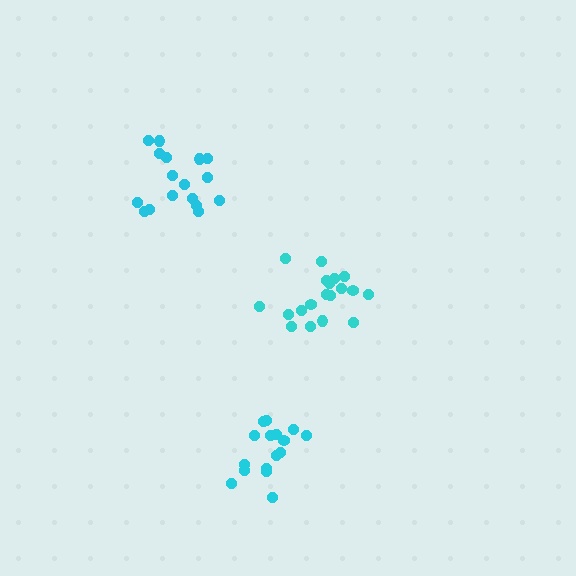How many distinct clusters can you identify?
There are 3 distinct clusters.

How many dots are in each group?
Group 1: 17 dots, Group 2: 19 dots, Group 3: 16 dots (52 total).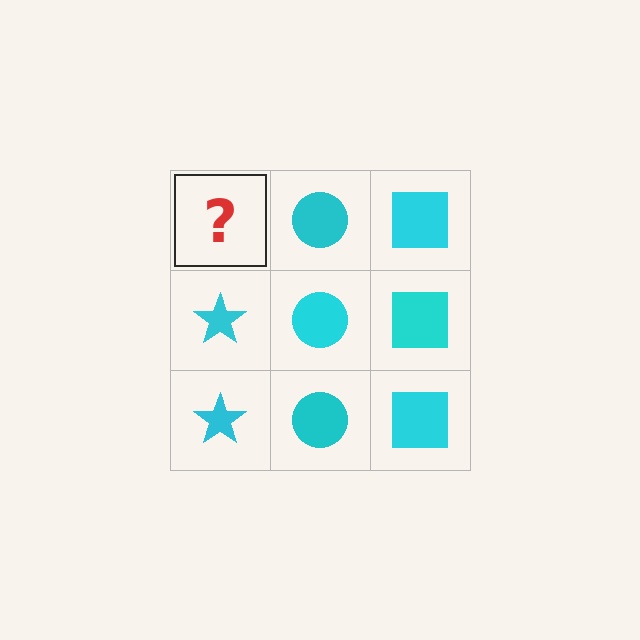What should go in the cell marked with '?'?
The missing cell should contain a cyan star.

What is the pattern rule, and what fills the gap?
The rule is that each column has a consistent shape. The gap should be filled with a cyan star.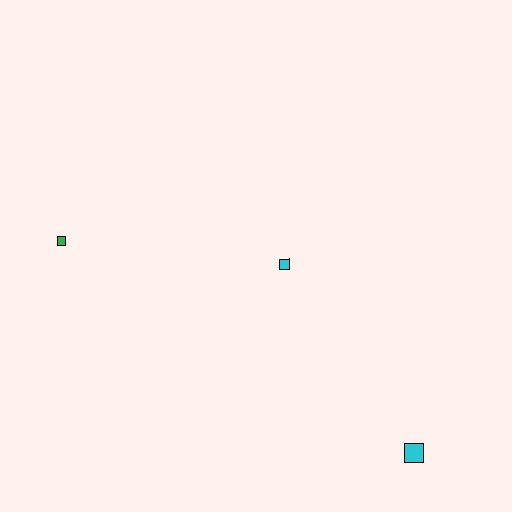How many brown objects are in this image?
There are no brown objects.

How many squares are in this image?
There are 3 squares.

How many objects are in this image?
There are 3 objects.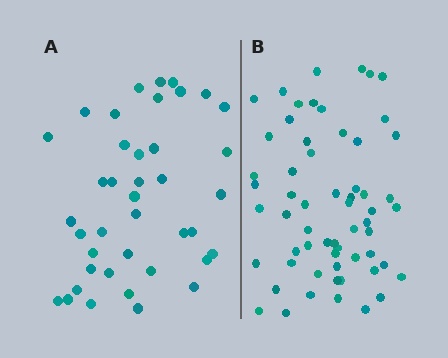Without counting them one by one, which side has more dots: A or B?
Region B (the right region) has more dots.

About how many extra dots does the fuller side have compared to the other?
Region B has approximately 20 more dots than region A.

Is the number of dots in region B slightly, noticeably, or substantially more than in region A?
Region B has substantially more. The ratio is roughly 1.5 to 1.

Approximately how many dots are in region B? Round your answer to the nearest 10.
About 60 dots.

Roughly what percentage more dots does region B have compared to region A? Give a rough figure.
About 50% more.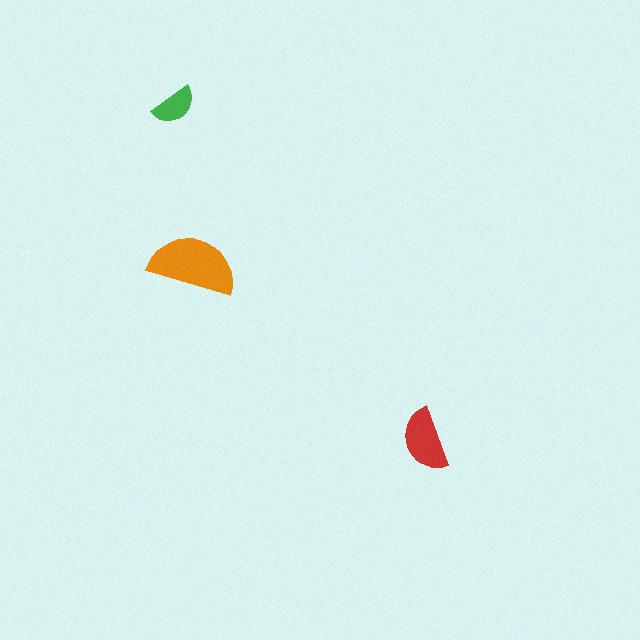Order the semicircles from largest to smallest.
the orange one, the red one, the green one.